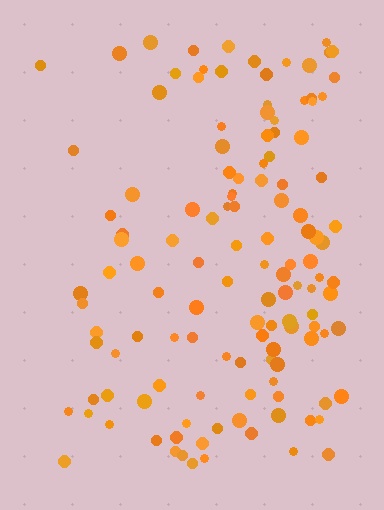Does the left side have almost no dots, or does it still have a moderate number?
Still a moderate number, just noticeably fewer than the right.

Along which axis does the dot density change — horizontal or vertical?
Horizontal.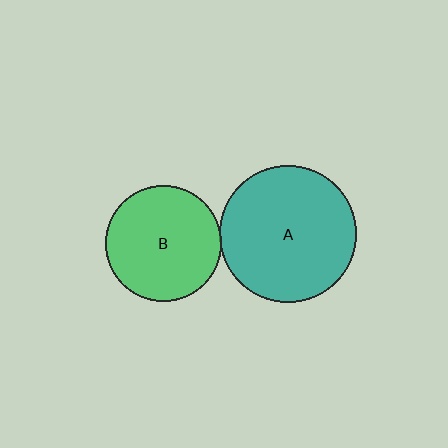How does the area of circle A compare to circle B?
Approximately 1.4 times.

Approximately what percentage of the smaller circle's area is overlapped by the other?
Approximately 5%.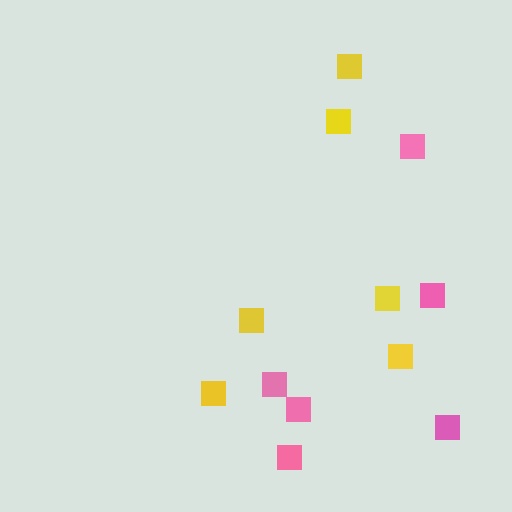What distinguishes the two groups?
There are 2 groups: one group of pink squares (6) and one group of yellow squares (6).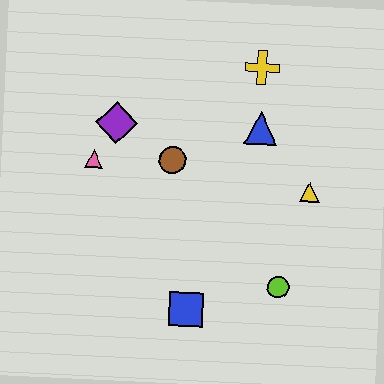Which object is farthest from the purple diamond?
The lime circle is farthest from the purple diamond.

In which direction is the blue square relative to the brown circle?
The blue square is below the brown circle.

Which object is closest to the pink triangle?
The purple diamond is closest to the pink triangle.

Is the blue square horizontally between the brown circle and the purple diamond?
No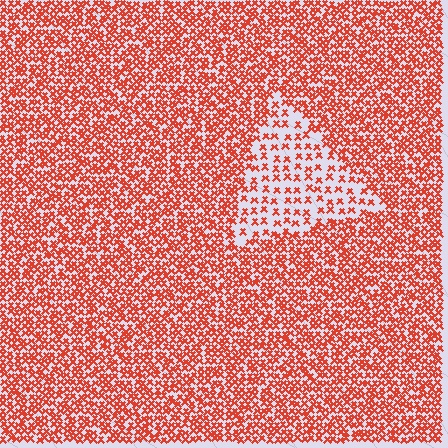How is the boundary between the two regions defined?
The boundary is defined by a change in element density (approximately 2.4x ratio). All elements are the same color, size, and shape.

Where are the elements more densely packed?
The elements are more densely packed outside the triangle boundary.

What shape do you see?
I see a triangle.